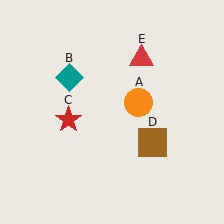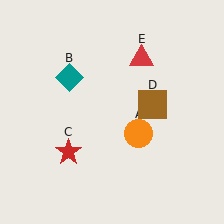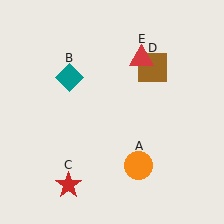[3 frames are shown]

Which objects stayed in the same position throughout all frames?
Teal diamond (object B) and red triangle (object E) remained stationary.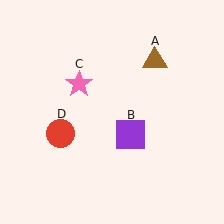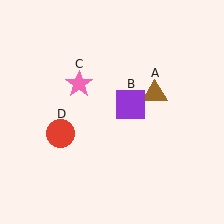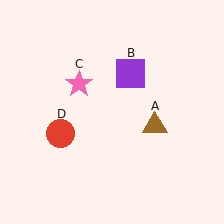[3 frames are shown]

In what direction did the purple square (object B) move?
The purple square (object B) moved up.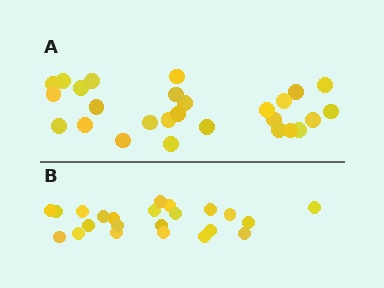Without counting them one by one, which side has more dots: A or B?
Region A (the top region) has more dots.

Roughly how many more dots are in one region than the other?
Region A has about 4 more dots than region B.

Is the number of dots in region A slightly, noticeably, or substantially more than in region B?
Region A has only slightly more — the two regions are fairly close. The ratio is roughly 1.2 to 1.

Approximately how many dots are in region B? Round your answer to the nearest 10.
About 20 dots. (The exact count is 23, which rounds to 20.)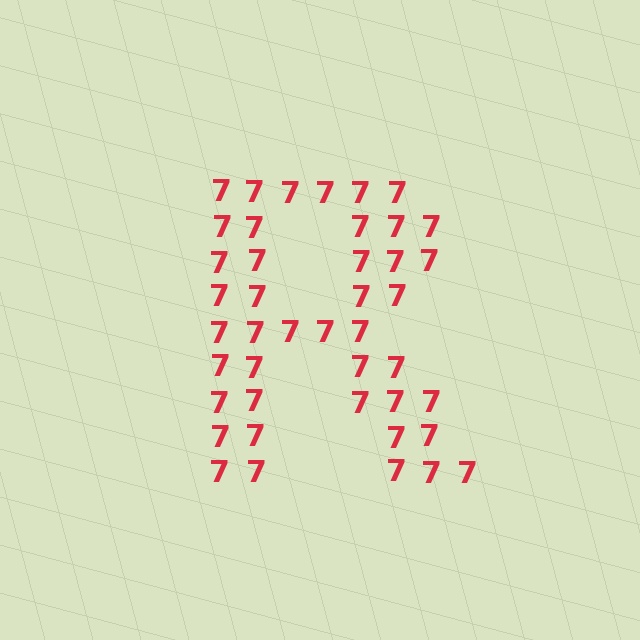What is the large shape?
The large shape is the letter R.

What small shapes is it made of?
It is made of small digit 7's.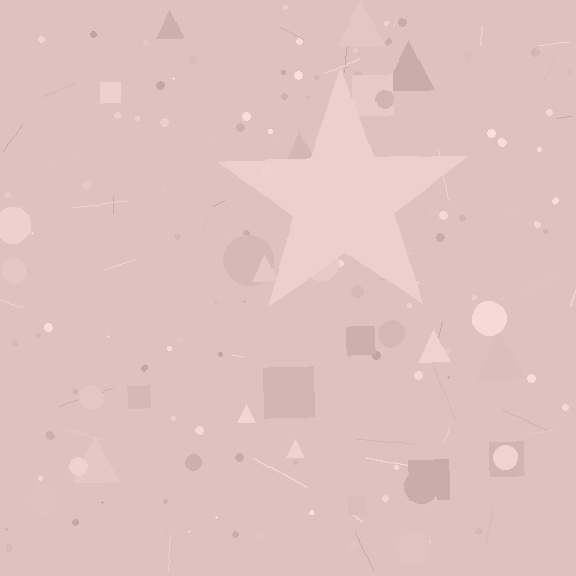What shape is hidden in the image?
A star is hidden in the image.